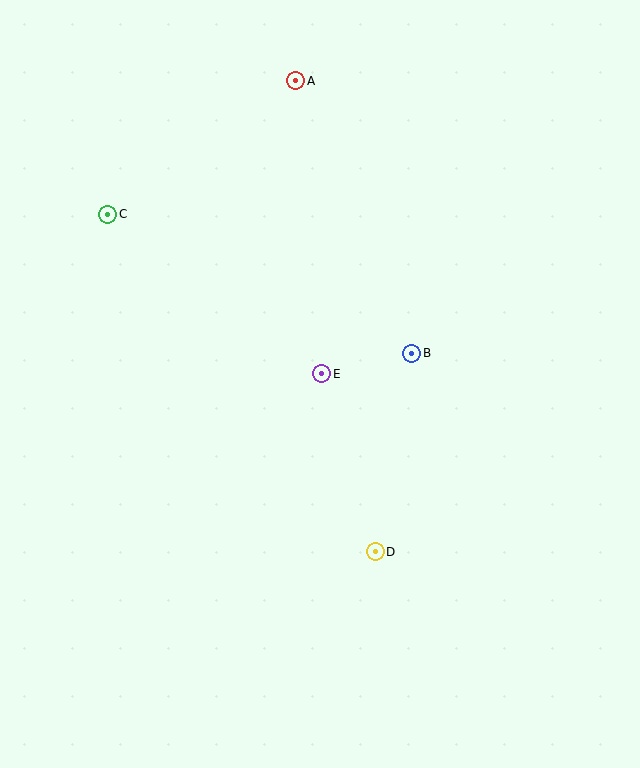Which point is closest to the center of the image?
Point E at (322, 374) is closest to the center.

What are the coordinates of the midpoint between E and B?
The midpoint between E and B is at (367, 363).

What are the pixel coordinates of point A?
Point A is at (296, 81).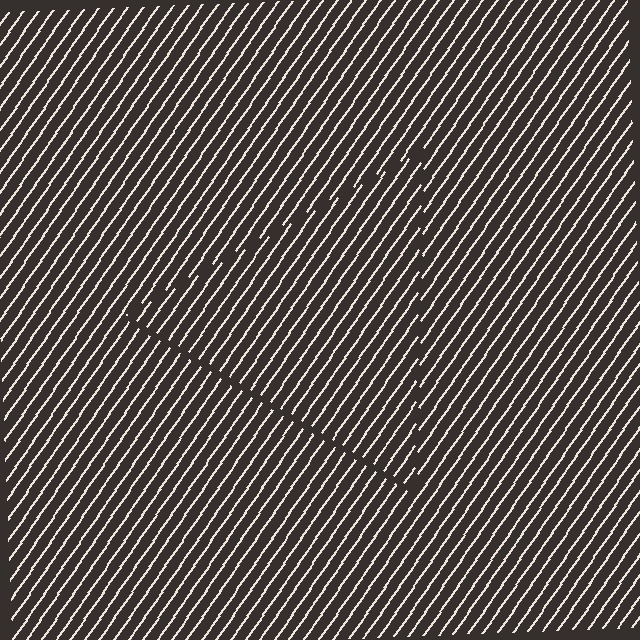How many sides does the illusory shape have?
3 sides — the line-ends trace a triangle.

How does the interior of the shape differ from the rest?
The interior of the shape contains the same grating, shifted by half a period — the contour is defined by the phase discontinuity where line-ends from the inner and outer gratings abut.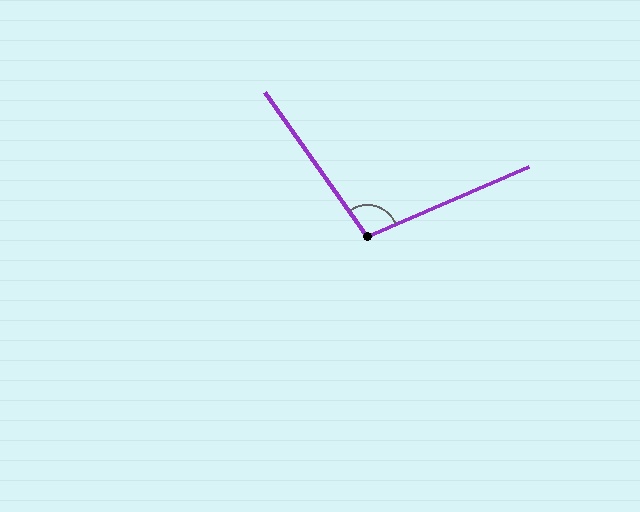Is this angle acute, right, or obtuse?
It is obtuse.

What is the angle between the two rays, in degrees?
Approximately 102 degrees.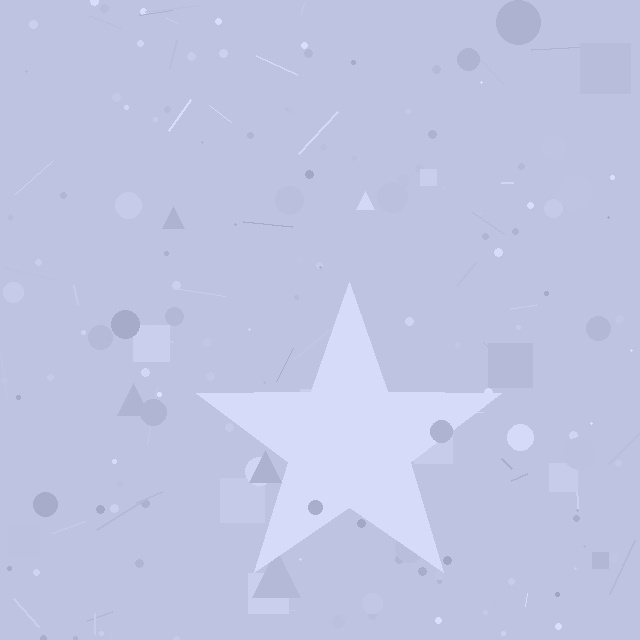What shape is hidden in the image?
A star is hidden in the image.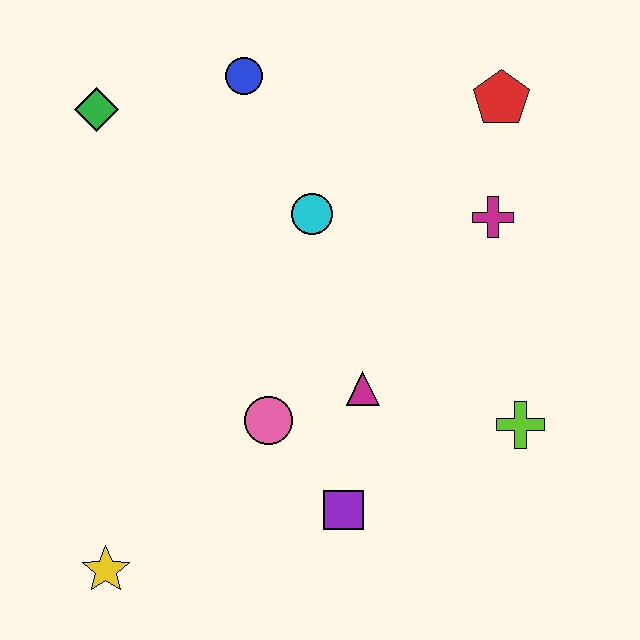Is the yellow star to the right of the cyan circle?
No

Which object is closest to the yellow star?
The pink circle is closest to the yellow star.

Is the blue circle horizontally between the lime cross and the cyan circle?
No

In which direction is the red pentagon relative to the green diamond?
The red pentagon is to the right of the green diamond.